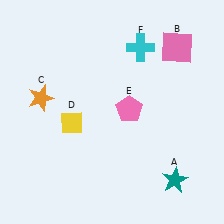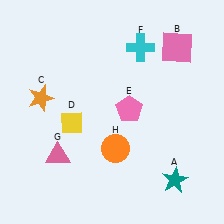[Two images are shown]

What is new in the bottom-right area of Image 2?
An orange circle (H) was added in the bottom-right area of Image 2.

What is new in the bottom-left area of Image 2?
A pink triangle (G) was added in the bottom-left area of Image 2.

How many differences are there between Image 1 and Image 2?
There are 2 differences between the two images.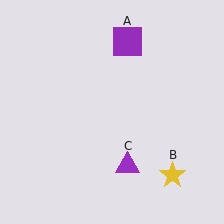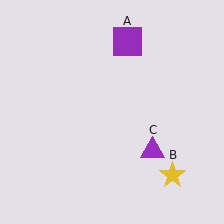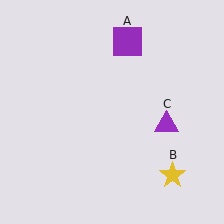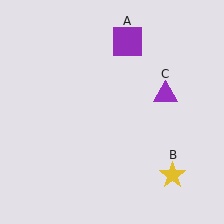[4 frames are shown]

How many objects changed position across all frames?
1 object changed position: purple triangle (object C).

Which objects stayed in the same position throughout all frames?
Purple square (object A) and yellow star (object B) remained stationary.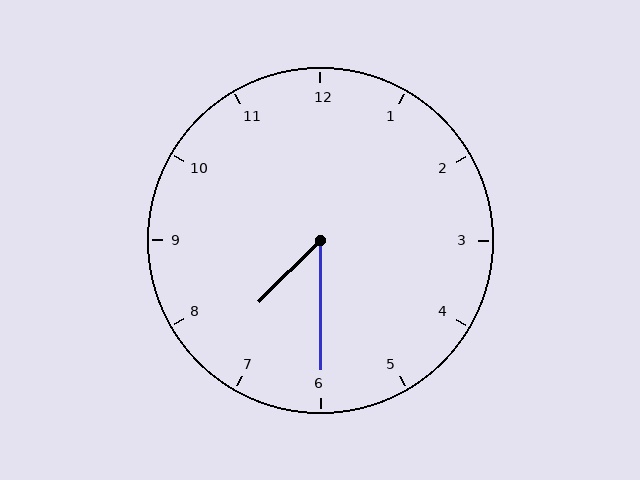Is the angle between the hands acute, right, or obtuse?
It is acute.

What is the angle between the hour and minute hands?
Approximately 45 degrees.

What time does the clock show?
7:30.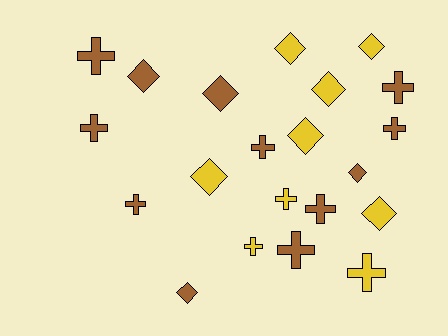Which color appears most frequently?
Brown, with 12 objects.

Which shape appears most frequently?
Cross, with 11 objects.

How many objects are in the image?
There are 21 objects.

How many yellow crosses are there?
There are 3 yellow crosses.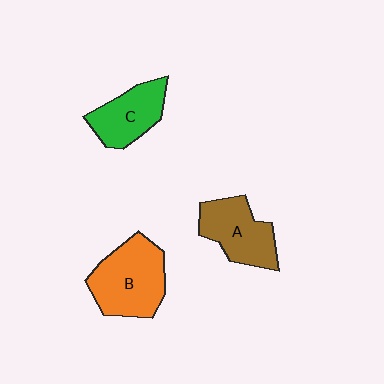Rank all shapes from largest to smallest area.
From largest to smallest: B (orange), A (brown), C (green).